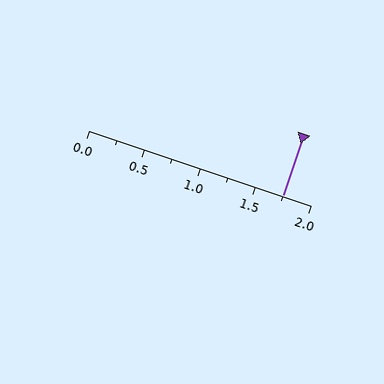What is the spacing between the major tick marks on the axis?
The major ticks are spaced 0.5 apart.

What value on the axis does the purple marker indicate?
The marker indicates approximately 1.75.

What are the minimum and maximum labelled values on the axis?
The axis runs from 0.0 to 2.0.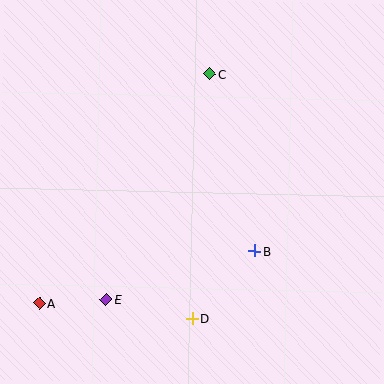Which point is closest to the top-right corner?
Point C is closest to the top-right corner.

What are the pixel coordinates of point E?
Point E is at (106, 300).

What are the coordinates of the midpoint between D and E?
The midpoint between D and E is at (149, 309).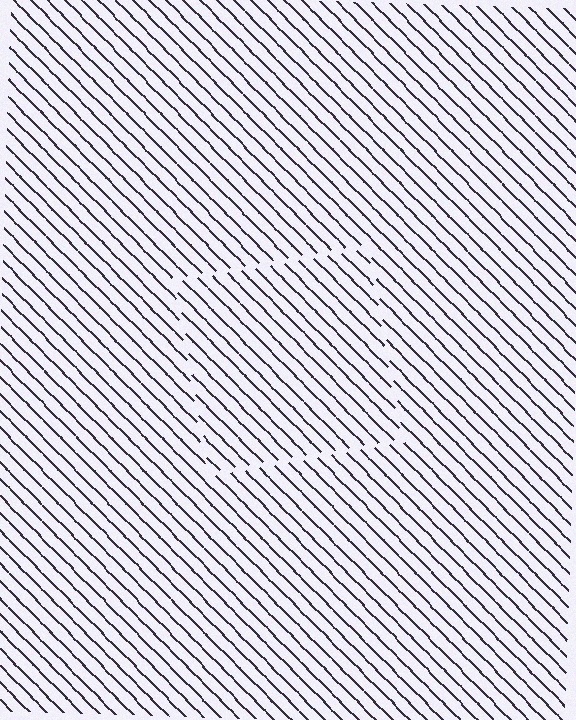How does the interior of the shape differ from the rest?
The interior of the shape contains the same grating, shifted by half a period — the contour is defined by the phase discontinuity where line-ends from the inner and outer gratings abut.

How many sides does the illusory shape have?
4 sides — the line-ends trace a square.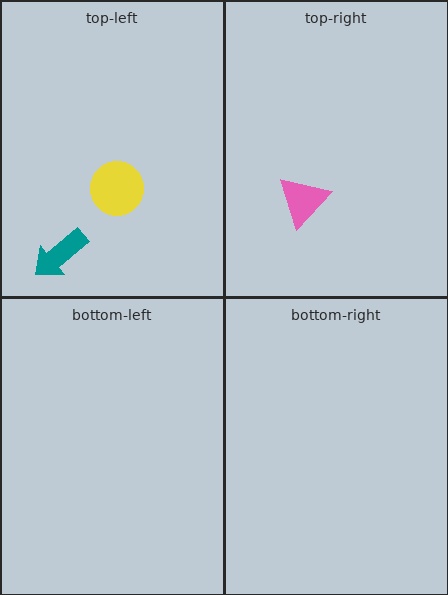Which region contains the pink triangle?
The top-right region.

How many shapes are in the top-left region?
2.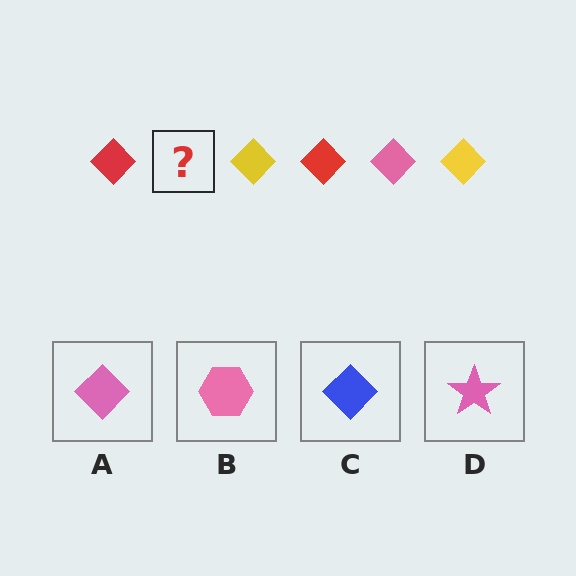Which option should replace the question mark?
Option A.